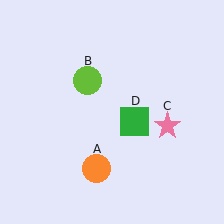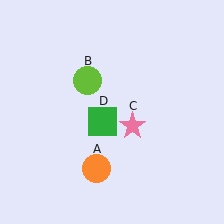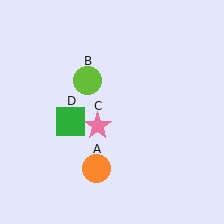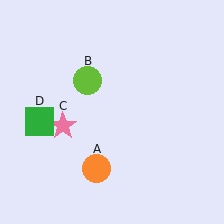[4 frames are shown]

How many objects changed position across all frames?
2 objects changed position: pink star (object C), green square (object D).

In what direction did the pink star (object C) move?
The pink star (object C) moved left.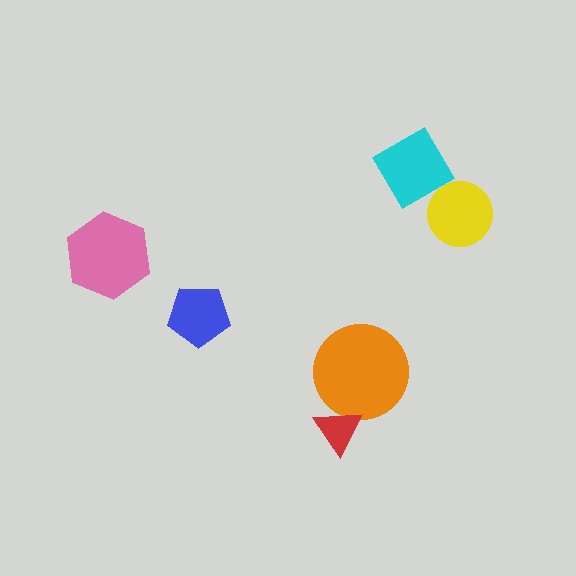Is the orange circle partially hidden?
Yes, it is partially covered by another shape.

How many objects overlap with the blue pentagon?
0 objects overlap with the blue pentagon.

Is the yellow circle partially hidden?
No, no other shape covers it.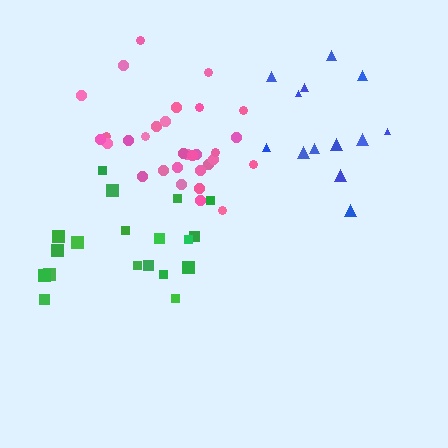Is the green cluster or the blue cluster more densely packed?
Blue.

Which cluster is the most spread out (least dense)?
Green.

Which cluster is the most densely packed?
Pink.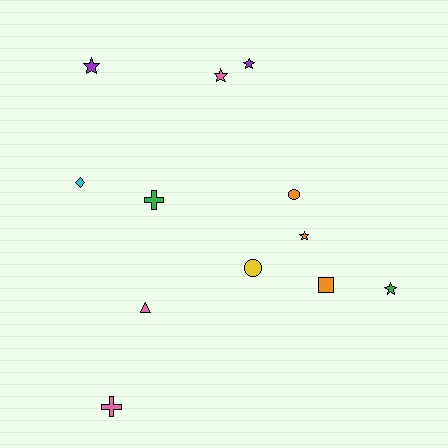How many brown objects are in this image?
There are no brown objects.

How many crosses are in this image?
There are 2 crosses.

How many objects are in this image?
There are 12 objects.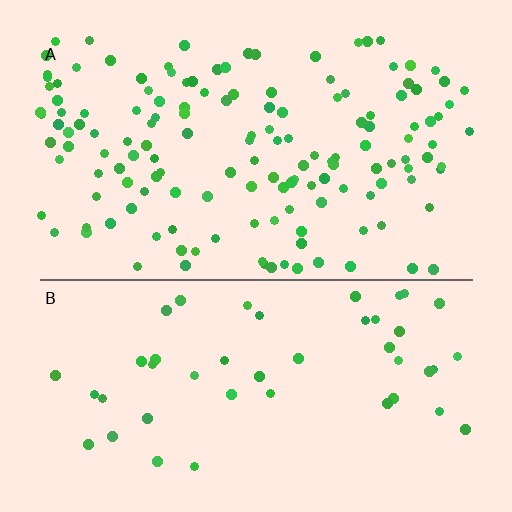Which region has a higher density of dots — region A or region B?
A (the top).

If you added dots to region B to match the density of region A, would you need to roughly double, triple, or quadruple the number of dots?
Approximately triple.